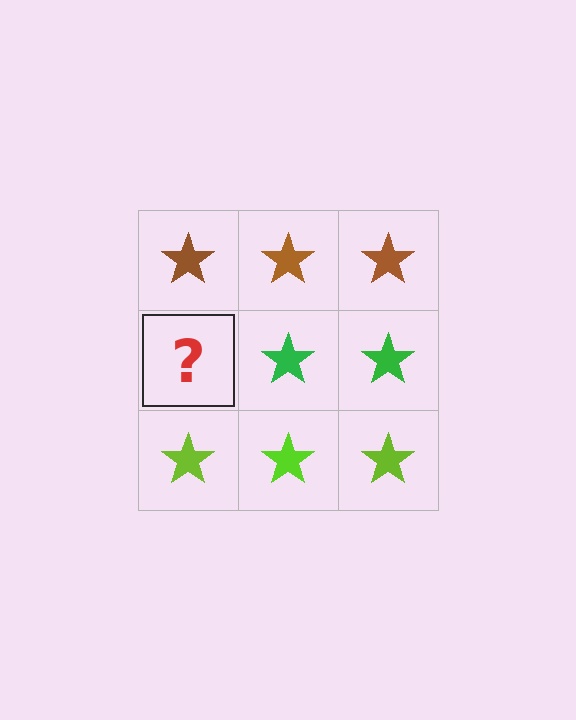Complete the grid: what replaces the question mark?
The question mark should be replaced with a green star.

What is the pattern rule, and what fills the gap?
The rule is that each row has a consistent color. The gap should be filled with a green star.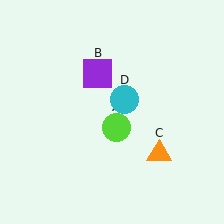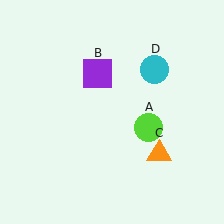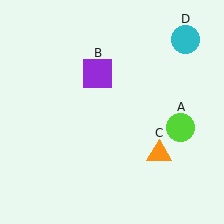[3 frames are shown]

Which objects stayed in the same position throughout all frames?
Purple square (object B) and orange triangle (object C) remained stationary.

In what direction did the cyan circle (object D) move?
The cyan circle (object D) moved up and to the right.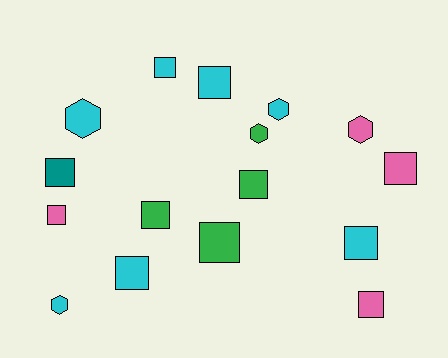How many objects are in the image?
There are 16 objects.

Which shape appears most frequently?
Square, with 11 objects.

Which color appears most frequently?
Cyan, with 7 objects.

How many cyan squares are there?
There are 4 cyan squares.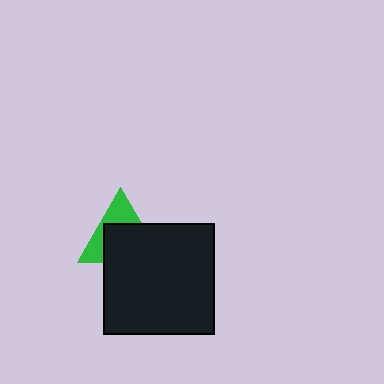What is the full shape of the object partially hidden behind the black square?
The partially hidden object is a green triangle.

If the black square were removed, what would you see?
You would see the complete green triangle.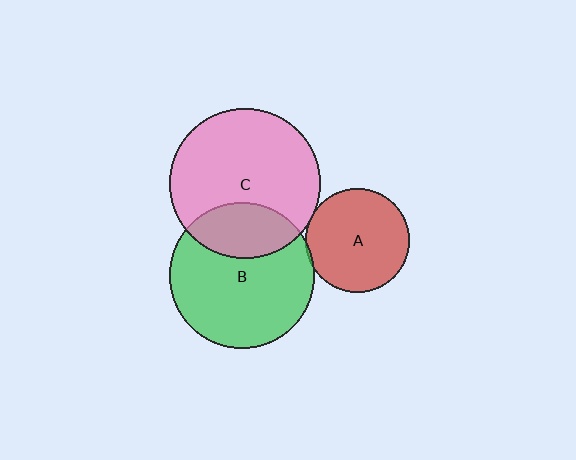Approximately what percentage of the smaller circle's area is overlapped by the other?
Approximately 5%.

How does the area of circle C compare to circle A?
Approximately 2.1 times.